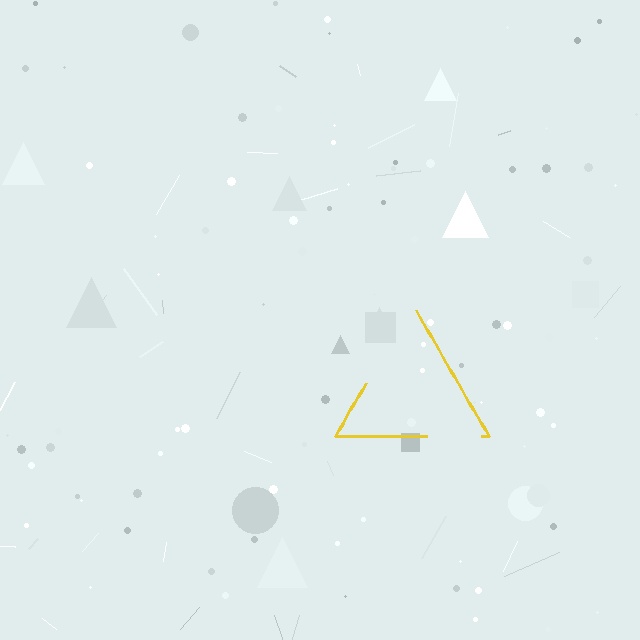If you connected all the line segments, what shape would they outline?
They would outline a triangle.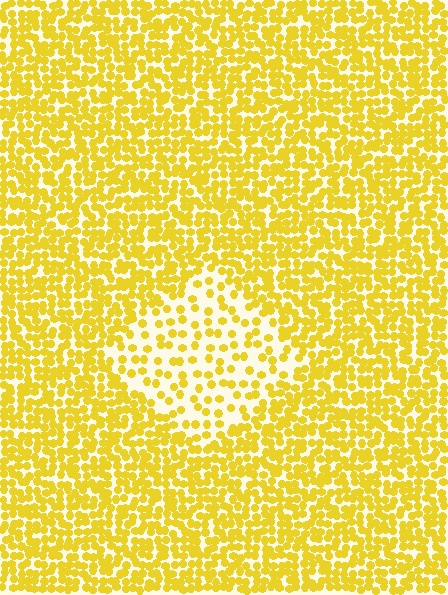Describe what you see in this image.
The image contains small yellow elements arranged at two different densities. A diamond-shaped region is visible where the elements are less densely packed than the surrounding area.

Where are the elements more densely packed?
The elements are more densely packed outside the diamond boundary.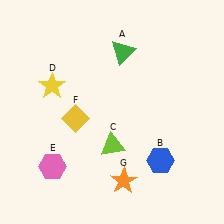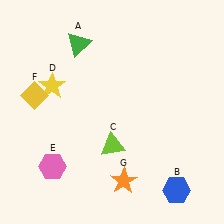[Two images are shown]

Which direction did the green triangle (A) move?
The green triangle (A) moved left.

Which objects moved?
The objects that moved are: the green triangle (A), the blue hexagon (B), the yellow diamond (F).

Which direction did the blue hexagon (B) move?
The blue hexagon (B) moved down.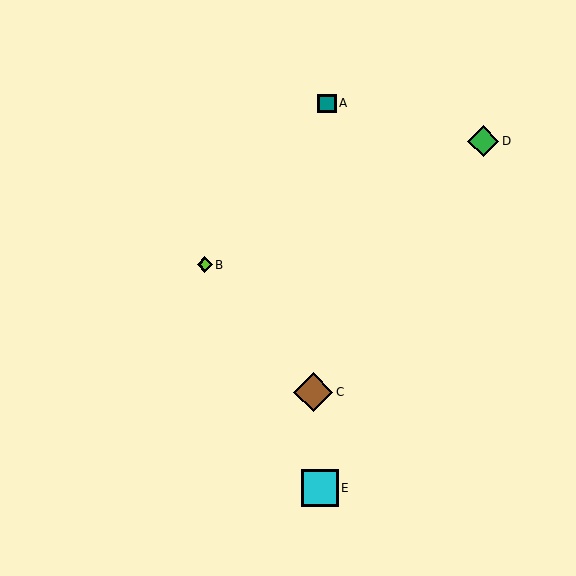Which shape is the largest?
The brown diamond (labeled C) is the largest.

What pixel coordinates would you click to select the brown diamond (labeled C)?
Click at (313, 392) to select the brown diamond C.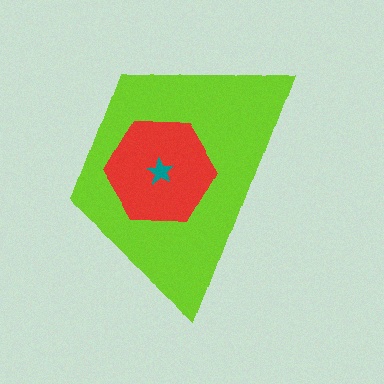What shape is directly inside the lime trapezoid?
The red hexagon.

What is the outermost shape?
The lime trapezoid.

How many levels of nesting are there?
3.